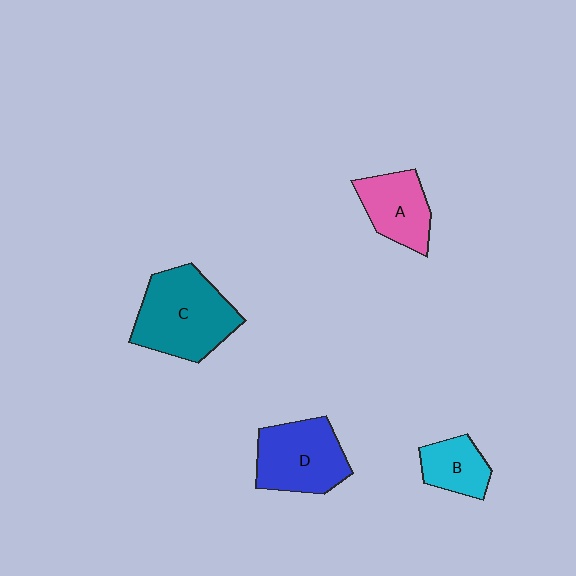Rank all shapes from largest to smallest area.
From largest to smallest: C (teal), D (blue), A (pink), B (cyan).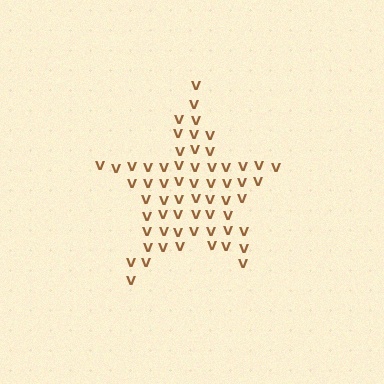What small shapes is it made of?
It is made of small letter V's.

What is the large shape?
The large shape is a star.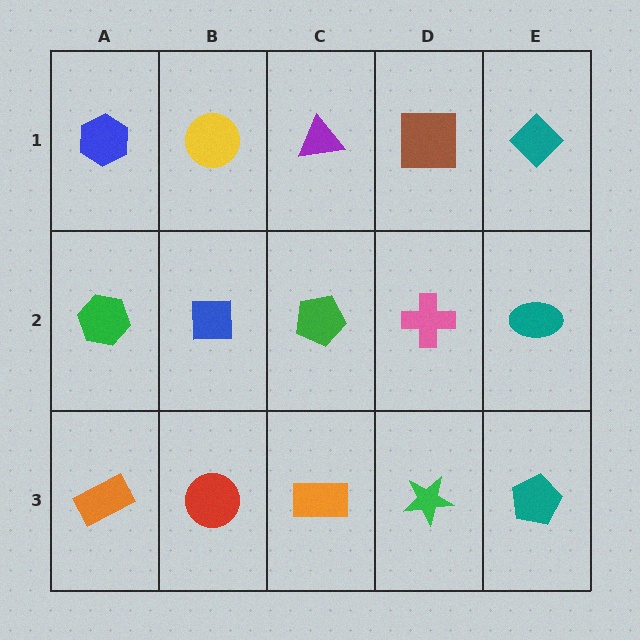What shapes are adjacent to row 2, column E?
A teal diamond (row 1, column E), a teal pentagon (row 3, column E), a pink cross (row 2, column D).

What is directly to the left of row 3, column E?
A green star.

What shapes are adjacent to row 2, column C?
A purple triangle (row 1, column C), an orange rectangle (row 3, column C), a blue square (row 2, column B), a pink cross (row 2, column D).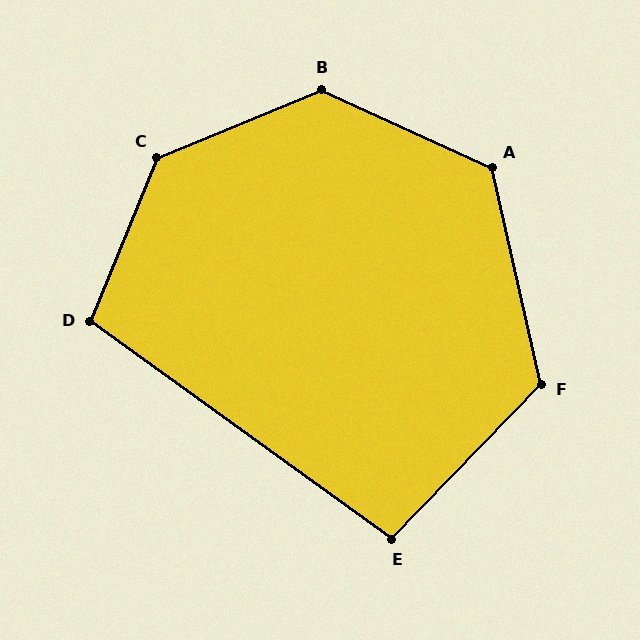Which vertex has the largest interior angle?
C, at approximately 135 degrees.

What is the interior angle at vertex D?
Approximately 104 degrees (obtuse).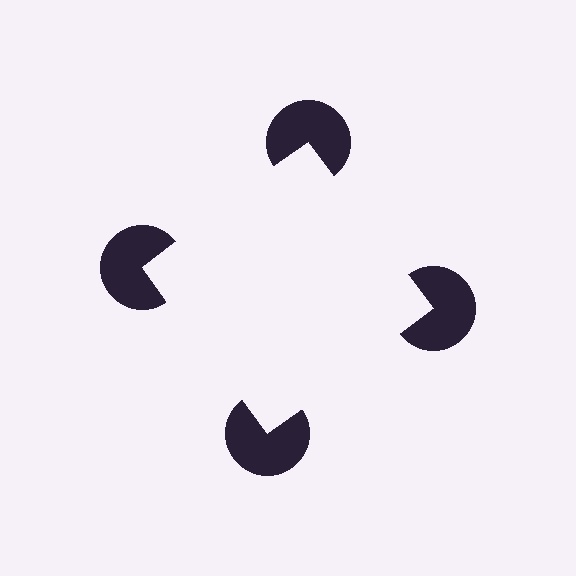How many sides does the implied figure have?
4 sides.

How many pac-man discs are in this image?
There are 4 — one at each vertex of the illusory square.